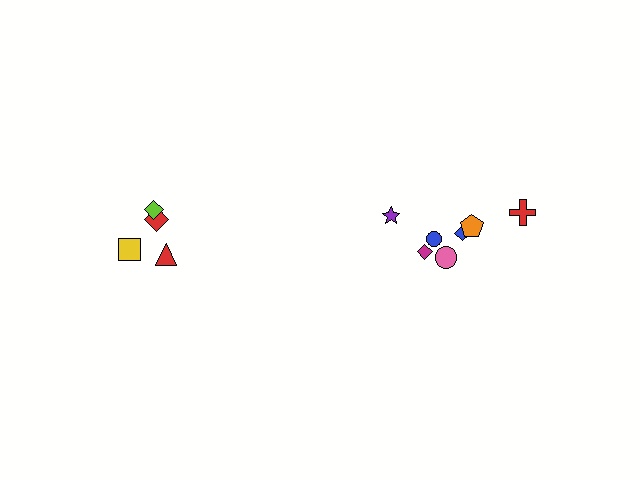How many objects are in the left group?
There are 4 objects.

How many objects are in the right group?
There are 7 objects.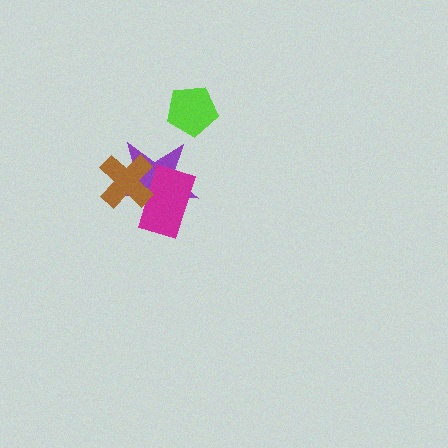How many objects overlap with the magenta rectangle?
2 objects overlap with the magenta rectangle.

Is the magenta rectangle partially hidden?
Yes, it is partially covered by another shape.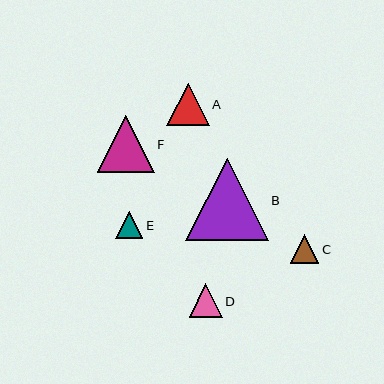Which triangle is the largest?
Triangle B is the largest with a size of approximately 82 pixels.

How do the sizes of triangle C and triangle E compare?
Triangle C and triangle E are approximately the same size.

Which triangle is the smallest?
Triangle E is the smallest with a size of approximately 27 pixels.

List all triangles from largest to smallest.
From largest to smallest: B, F, A, D, C, E.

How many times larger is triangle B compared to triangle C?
Triangle B is approximately 2.9 times the size of triangle C.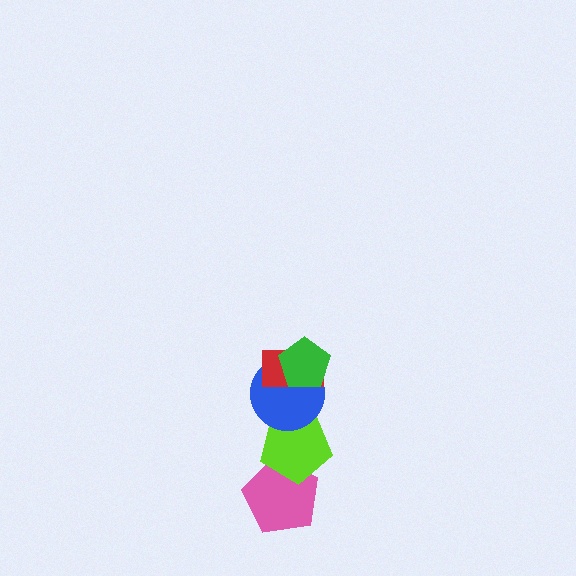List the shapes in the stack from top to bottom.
From top to bottom: the green pentagon, the red rectangle, the blue circle, the lime pentagon, the pink pentagon.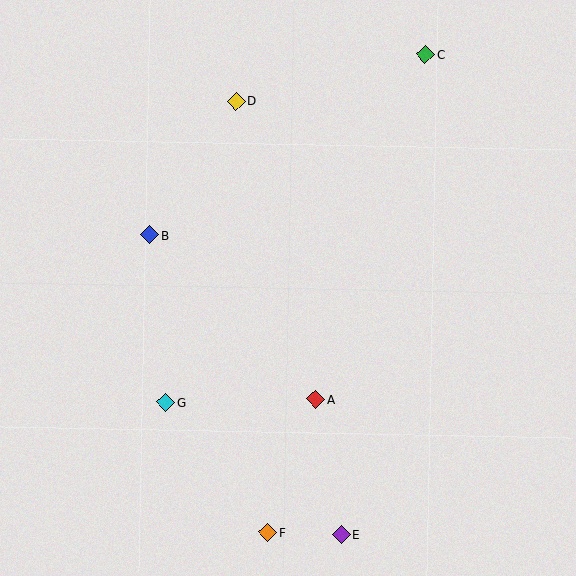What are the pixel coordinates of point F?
Point F is at (268, 532).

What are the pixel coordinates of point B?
Point B is at (150, 235).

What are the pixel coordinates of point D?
Point D is at (236, 101).